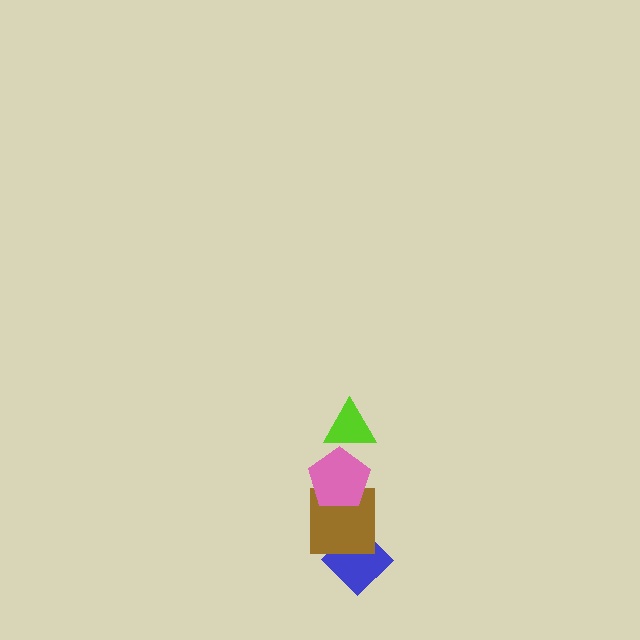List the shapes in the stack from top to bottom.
From top to bottom: the lime triangle, the pink pentagon, the brown square, the blue diamond.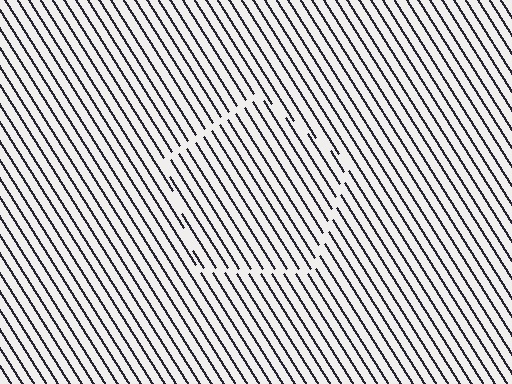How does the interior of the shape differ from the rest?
The interior of the shape contains the same grating, shifted by half a period — the contour is defined by the phase discontinuity where line-ends from the inner and outer gratings abut.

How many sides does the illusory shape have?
5 sides — the line-ends trace a pentagon.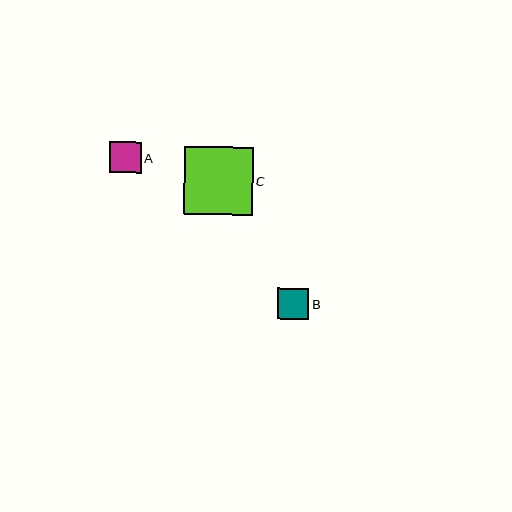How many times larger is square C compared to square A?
Square C is approximately 2.2 times the size of square A.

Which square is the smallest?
Square B is the smallest with a size of approximately 31 pixels.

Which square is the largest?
Square C is the largest with a size of approximately 69 pixels.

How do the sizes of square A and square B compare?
Square A and square B are approximately the same size.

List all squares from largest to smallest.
From largest to smallest: C, A, B.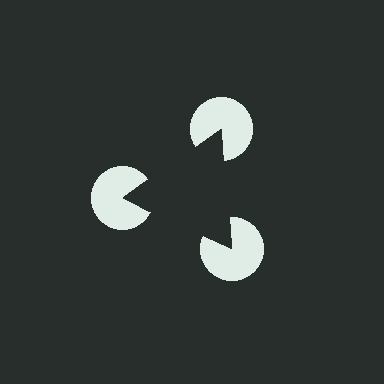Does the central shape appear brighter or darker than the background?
It typically appears slightly darker than the background, even though no actual brightness change is drawn.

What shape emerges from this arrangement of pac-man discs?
An illusory triangle — its edges are inferred from the aligned wedge cuts in the pac-man discs, not physically drawn.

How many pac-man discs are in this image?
There are 3 — one at each vertex of the illusory triangle.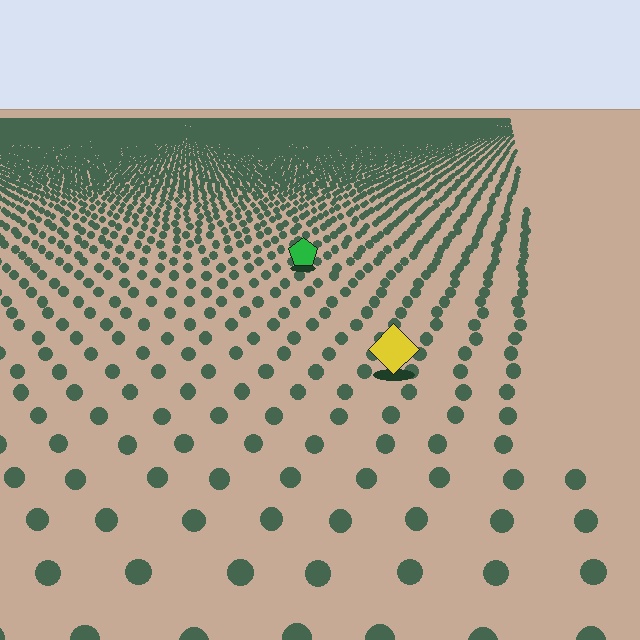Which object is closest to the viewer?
The yellow diamond is closest. The texture marks near it are larger and more spread out.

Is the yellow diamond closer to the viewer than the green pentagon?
Yes. The yellow diamond is closer — you can tell from the texture gradient: the ground texture is coarser near it.